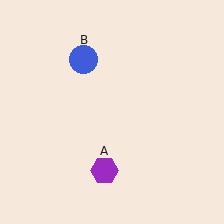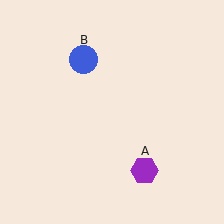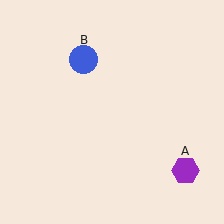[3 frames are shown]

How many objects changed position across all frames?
1 object changed position: purple hexagon (object A).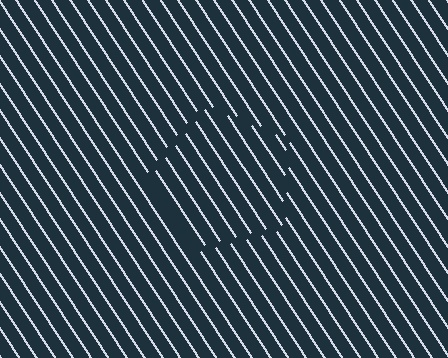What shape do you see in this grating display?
An illusory pentagon. The interior of the shape contains the same grating, shifted by half a period — the contour is defined by the phase discontinuity where line-ends from the inner and outer gratings abut.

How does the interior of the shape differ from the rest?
The interior of the shape contains the same grating, shifted by half a period — the contour is defined by the phase discontinuity where line-ends from the inner and outer gratings abut.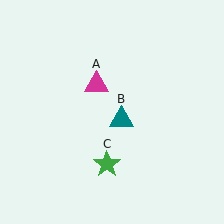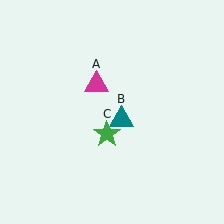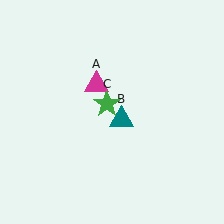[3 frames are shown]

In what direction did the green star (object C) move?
The green star (object C) moved up.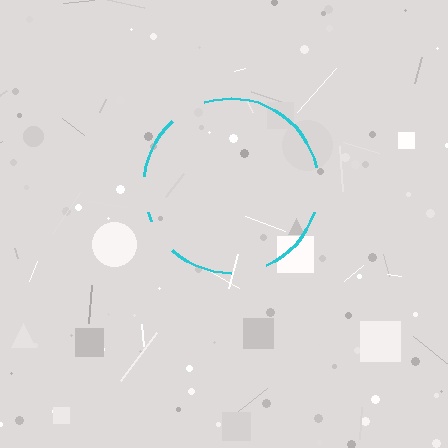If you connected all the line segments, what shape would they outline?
They would outline a circle.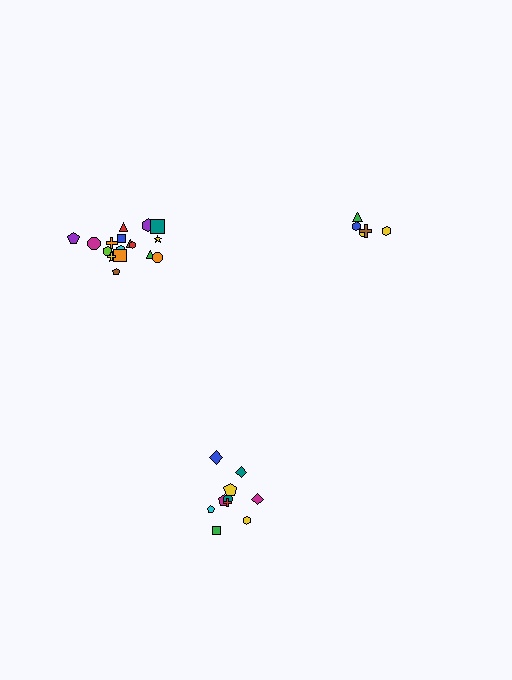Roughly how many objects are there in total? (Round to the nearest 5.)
Roughly 35 objects in total.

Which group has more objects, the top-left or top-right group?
The top-left group.